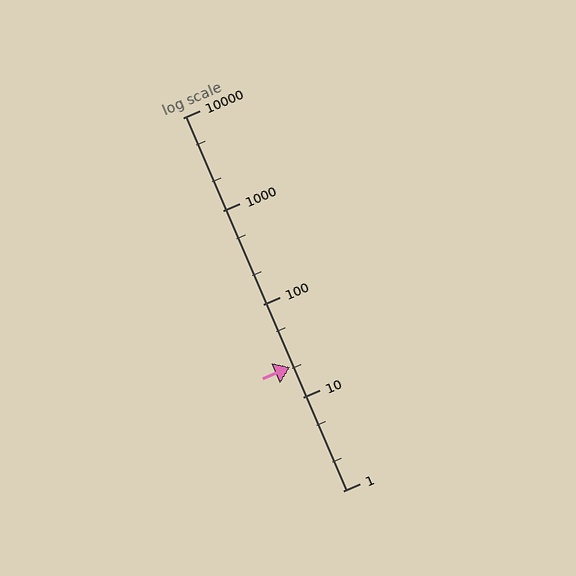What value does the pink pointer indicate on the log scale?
The pointer indicates approximately 21.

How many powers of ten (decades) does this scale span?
The scale spans 4 decades, from 1 to 10000.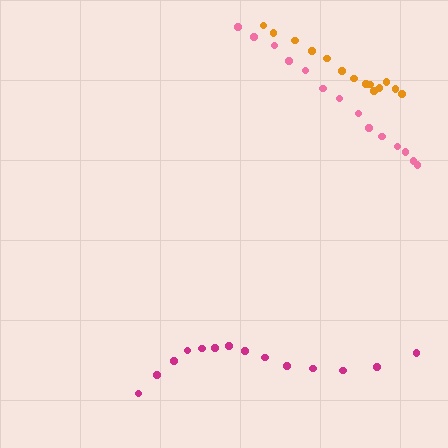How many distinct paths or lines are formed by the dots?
There are 3 distinct paths.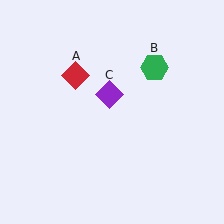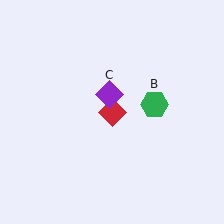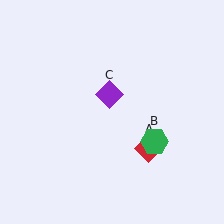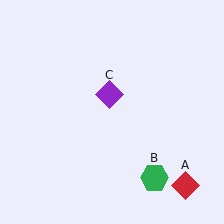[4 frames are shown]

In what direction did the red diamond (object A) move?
The red diamond (object A) moved down and to the right.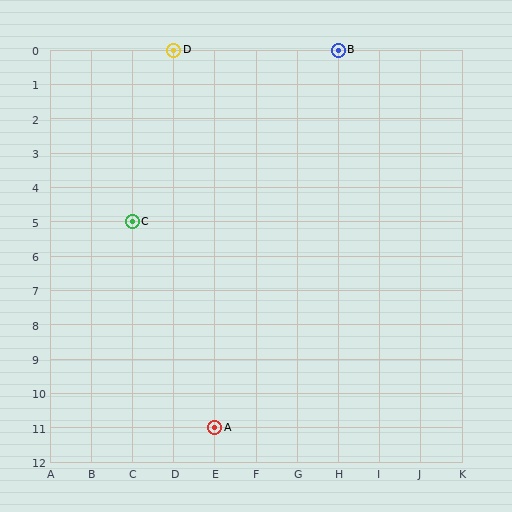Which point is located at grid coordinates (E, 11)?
Point A is at (E, 11).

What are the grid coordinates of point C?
Point C is at grid coordinates (C, 5).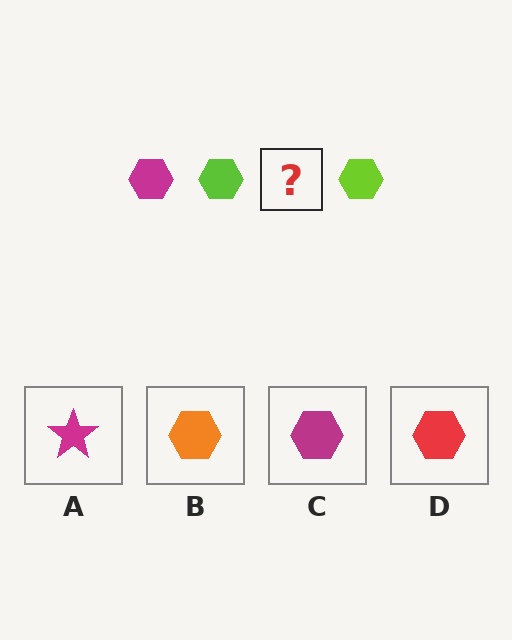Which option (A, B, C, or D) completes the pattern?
C.